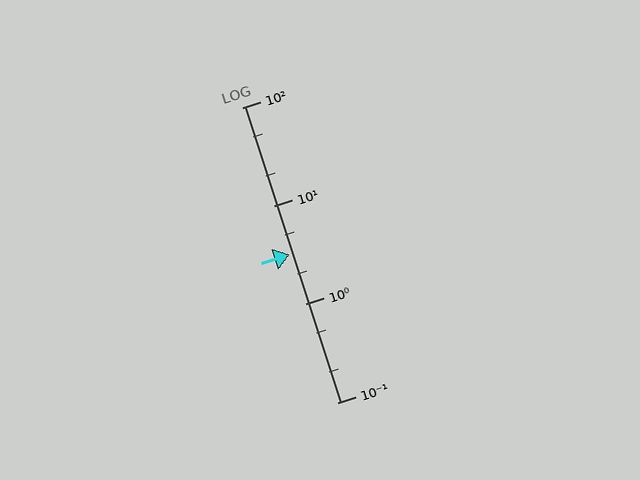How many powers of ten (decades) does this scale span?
The scale spans 3 decades, from 0.1 to 100.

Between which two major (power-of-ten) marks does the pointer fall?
The pointer is between 1 and 10.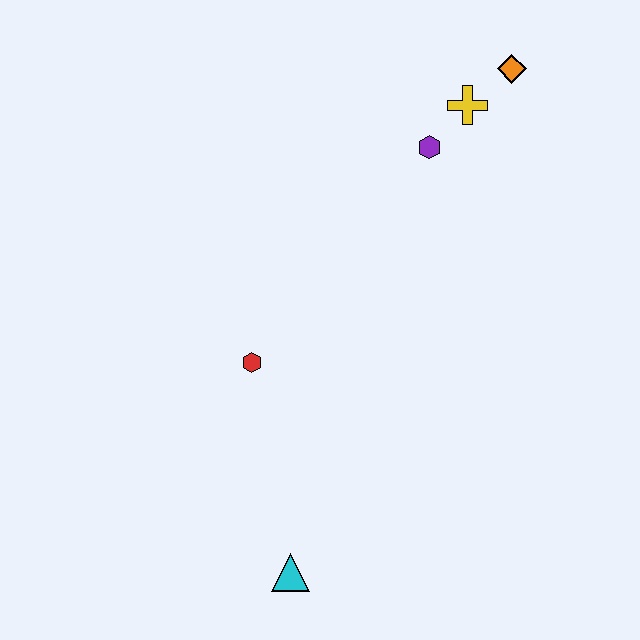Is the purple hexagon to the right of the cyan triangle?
Yes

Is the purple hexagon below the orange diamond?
Yes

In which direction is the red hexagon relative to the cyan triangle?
The red hexagon is above the cyan triangle.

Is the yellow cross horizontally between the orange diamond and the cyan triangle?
Yes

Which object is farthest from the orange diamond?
The cyan triangle is farthest from the orange diamond.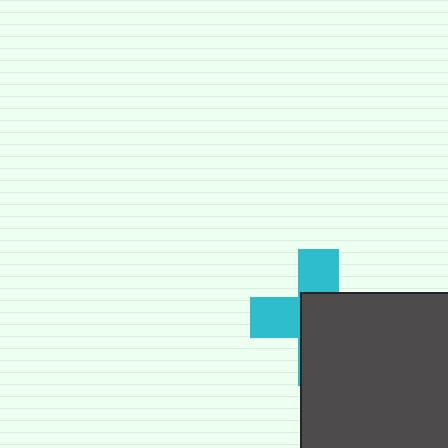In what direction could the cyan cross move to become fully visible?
The cyan cross could move toward the upper-left. That would shift it out from behind the dark gray square entirely.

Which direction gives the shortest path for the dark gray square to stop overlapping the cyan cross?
Moving toward the lower-right gives the shortest separation.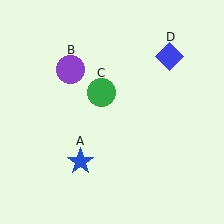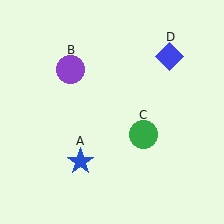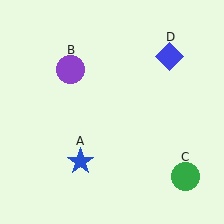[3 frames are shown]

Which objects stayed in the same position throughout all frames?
Blue star (object A) and purple circle (object B) and blue diamond (object D) remained stationary.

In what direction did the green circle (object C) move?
The green circle (object C) moved down and to the right.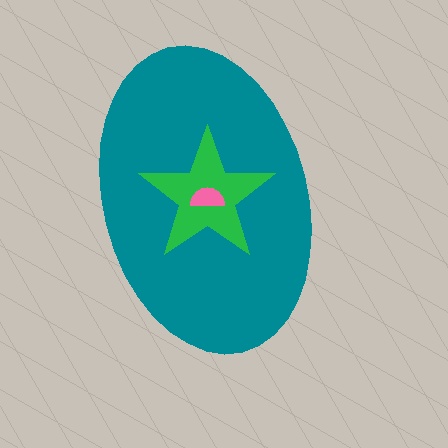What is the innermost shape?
The pink semicircle.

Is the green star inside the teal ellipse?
Yes.